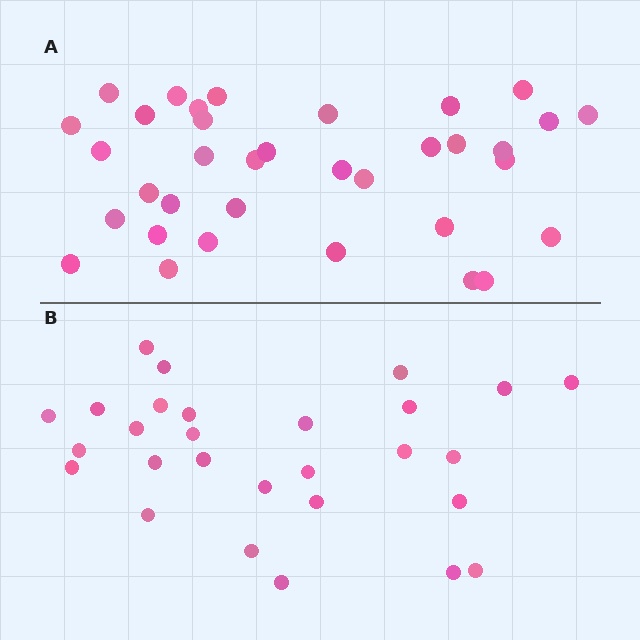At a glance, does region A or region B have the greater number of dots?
Region A (the top region) has more dots.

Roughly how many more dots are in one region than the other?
Region A has roughly 8 or so more dots than region B.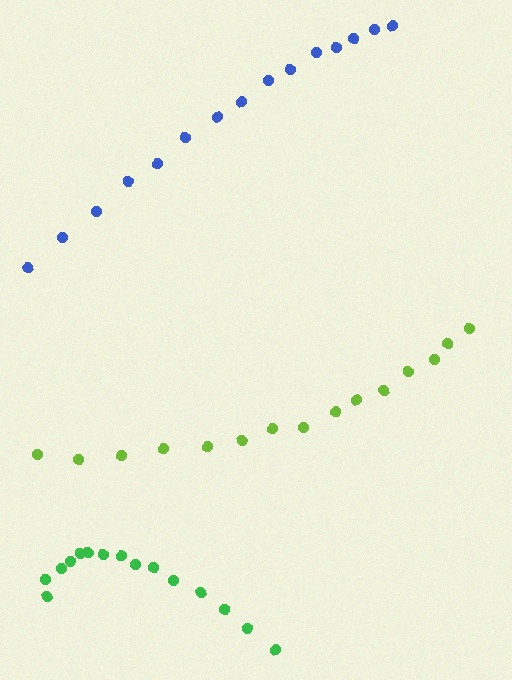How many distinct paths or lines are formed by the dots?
There are 3 distinct paths.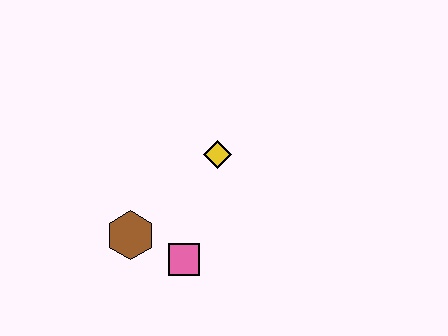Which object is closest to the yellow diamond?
The pink square is closest to the yellow diamond.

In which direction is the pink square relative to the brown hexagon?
The pink square is to the right of the brown hexagon.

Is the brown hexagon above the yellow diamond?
No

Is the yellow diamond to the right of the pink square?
Yes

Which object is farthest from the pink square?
The yellow diamond is farthest from the pink square.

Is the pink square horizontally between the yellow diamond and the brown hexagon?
Yes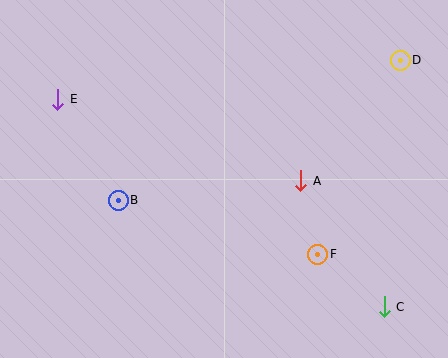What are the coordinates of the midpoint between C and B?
The midpoint between C and B is at (251, 254).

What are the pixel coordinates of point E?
Point E is at (58, 99).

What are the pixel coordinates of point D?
Point D is at (400, 60).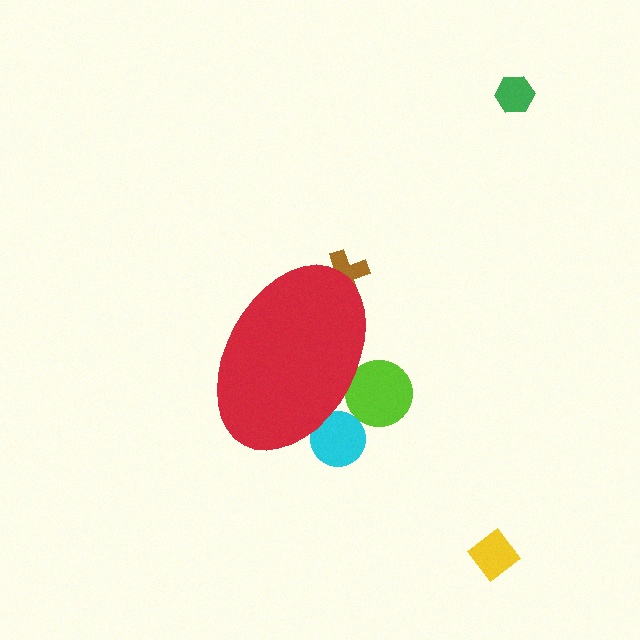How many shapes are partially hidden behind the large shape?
3 shapes are partially hidden.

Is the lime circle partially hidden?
Yes, the lime circle is partially hidden behind the red ellipse.